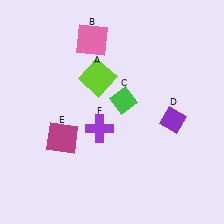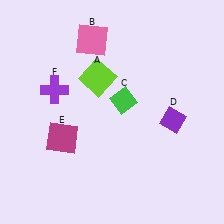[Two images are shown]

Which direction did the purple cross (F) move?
The purple cross (F) moved left.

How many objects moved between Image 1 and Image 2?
1 object moved between the two images.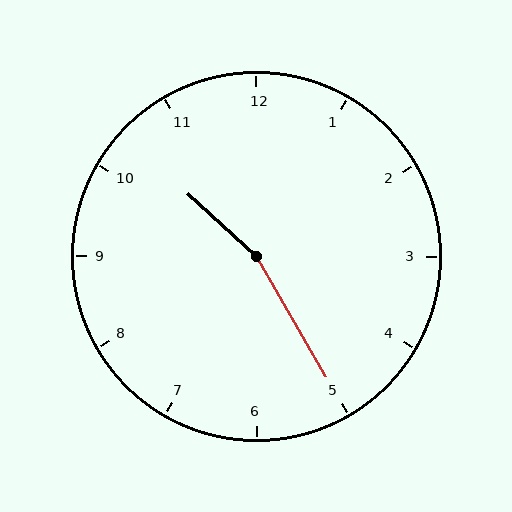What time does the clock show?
10:25.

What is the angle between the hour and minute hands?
Approximately 162 degrees.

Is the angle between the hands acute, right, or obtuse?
It is obtuse.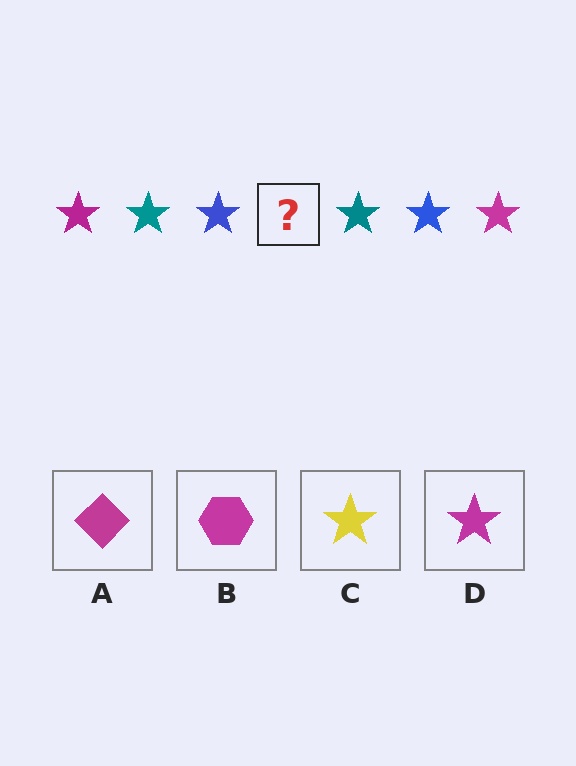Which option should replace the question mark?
Option D.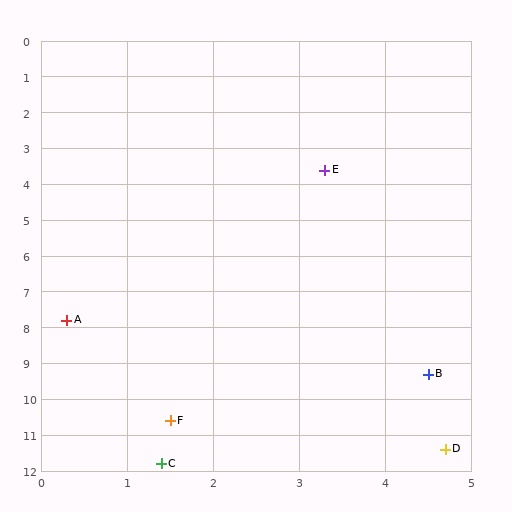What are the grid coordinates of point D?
Point D is at approximately (4.7, 11.4).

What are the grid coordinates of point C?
Point C is at approximately (1.4, 11.8).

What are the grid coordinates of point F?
Point F is at approximately (1.5, 10.6).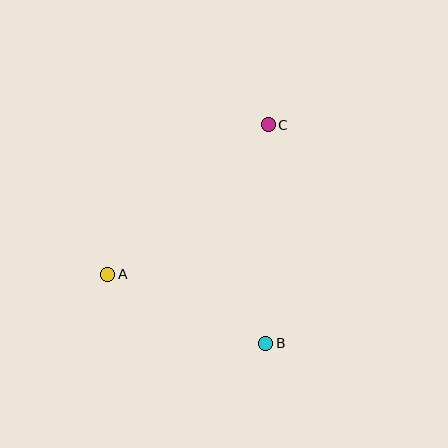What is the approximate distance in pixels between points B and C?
The distance between B and C is approximately 218 pixels.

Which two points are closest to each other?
Points A and B are closest to each other.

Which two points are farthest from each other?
Points A and C are farthest from each other.